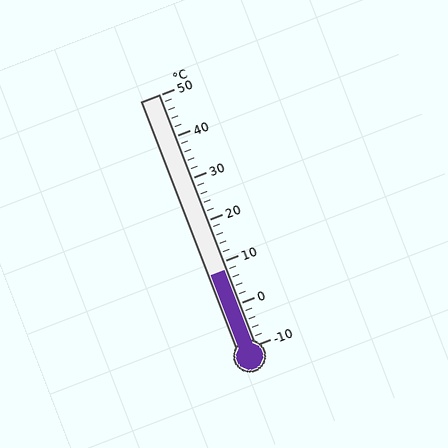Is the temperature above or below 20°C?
The temperature is below 20°C.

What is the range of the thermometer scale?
The thermometer scale ranges from -10°C to 50°C.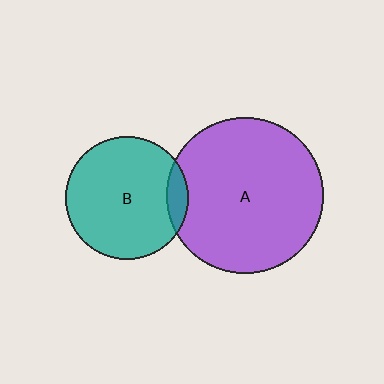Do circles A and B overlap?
Yes.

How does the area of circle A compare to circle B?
Approximately 1.6 times.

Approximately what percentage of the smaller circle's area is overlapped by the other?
Approximately 10%.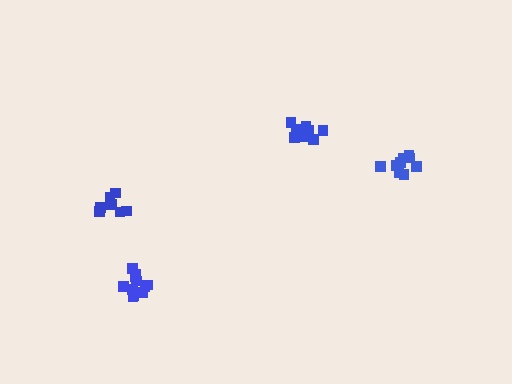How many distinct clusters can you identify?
There are 4 distinct clusters.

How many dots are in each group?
Group 1: 7 dots, Group 2: 11 dots, Group 3: 9 dots, Group 4: 12 dots (39 total).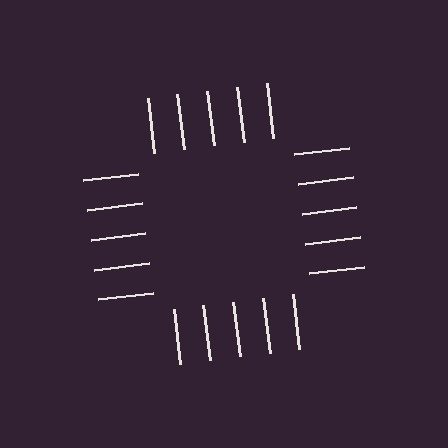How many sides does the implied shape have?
4 sides — the line-ends trace a square.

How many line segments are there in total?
20 — 5 along each of the 4 edges.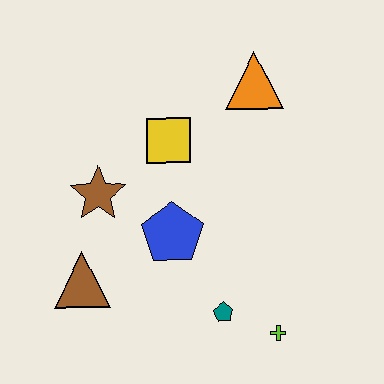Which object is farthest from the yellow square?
The lime cross is farthest from the yellow square.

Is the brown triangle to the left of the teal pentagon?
Yes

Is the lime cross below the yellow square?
Yes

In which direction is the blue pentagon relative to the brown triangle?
The blue pentagon is to the right of the brown triangle.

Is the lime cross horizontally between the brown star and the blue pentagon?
No